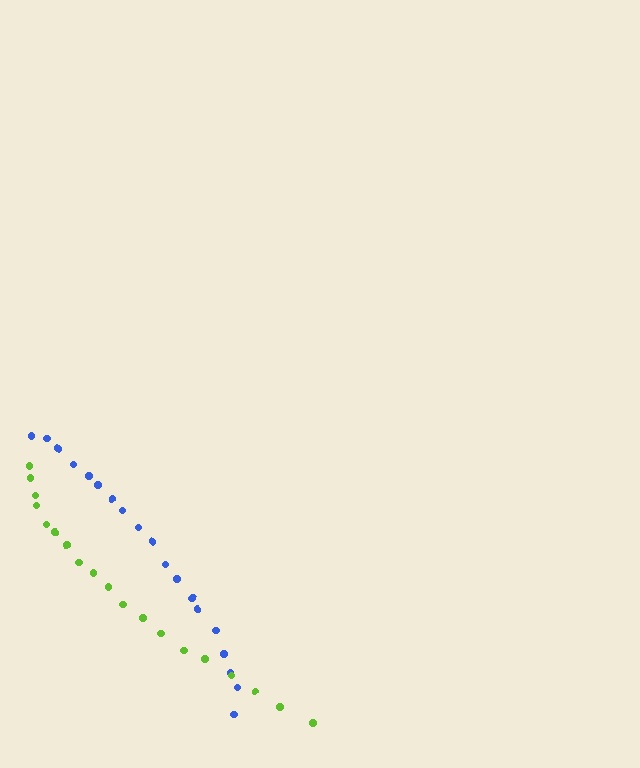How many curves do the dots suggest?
There are 2 distinct paths.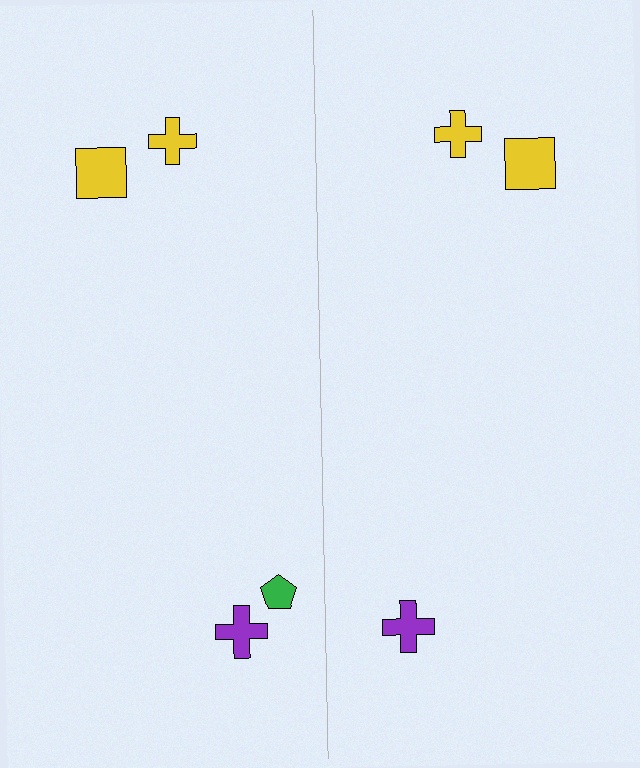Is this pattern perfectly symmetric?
No, the pattern is not perfectly symmetric. A green pentagon is missing from the right side.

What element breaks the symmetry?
A green pentagon is missing from the right side.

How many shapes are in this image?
There are 7 shapes in this image.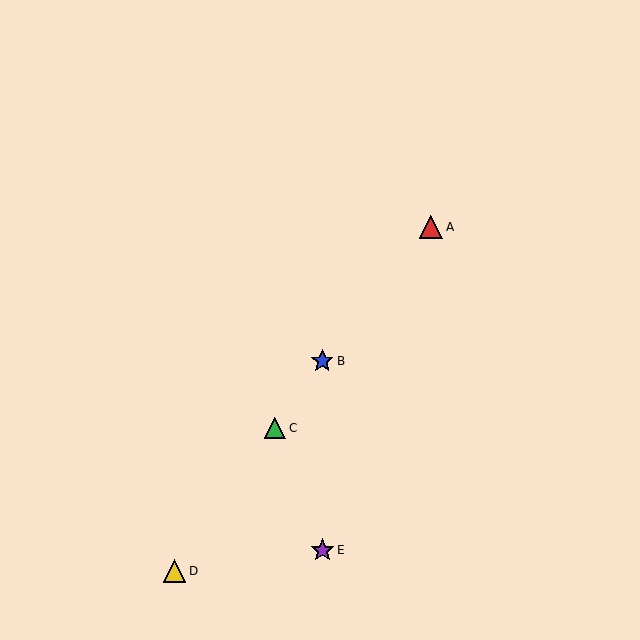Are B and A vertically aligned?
No, B is at x≈322 and A is at x≈431.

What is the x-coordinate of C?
Object C is at x≈275.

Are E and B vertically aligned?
Yes, both are at x≈322.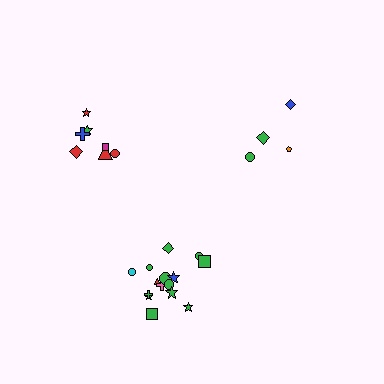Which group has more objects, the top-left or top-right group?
The top-left group.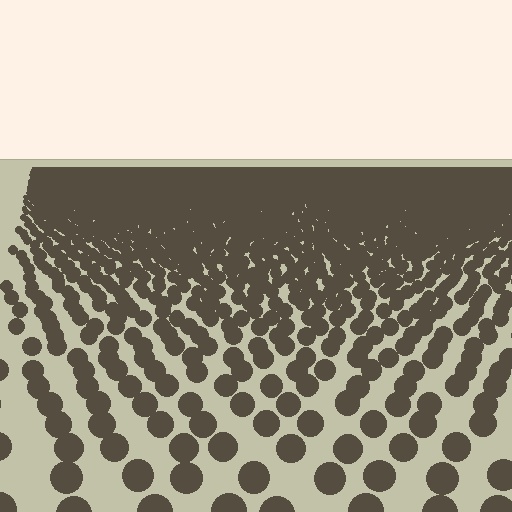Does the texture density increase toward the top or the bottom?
Density increases toward the top.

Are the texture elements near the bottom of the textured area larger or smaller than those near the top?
Larger. Near the bottom, elements are closer to the viewer and appear at a bigger on-screen size.